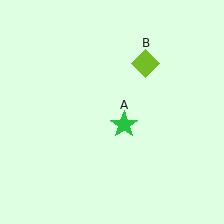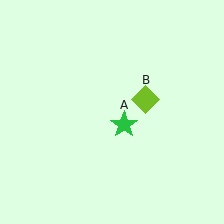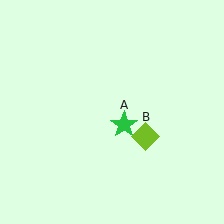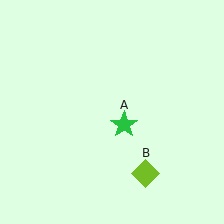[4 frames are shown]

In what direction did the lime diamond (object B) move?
The lime diamond (object B) moved down.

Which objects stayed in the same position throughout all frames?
Green star (object A) remained stationary.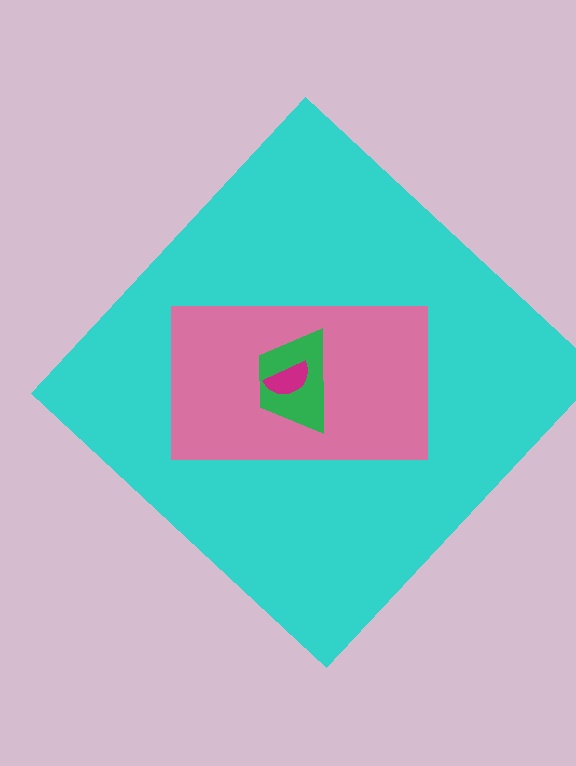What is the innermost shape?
The magenta semicircle.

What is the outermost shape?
The cyan diamond.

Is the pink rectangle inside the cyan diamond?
Yes.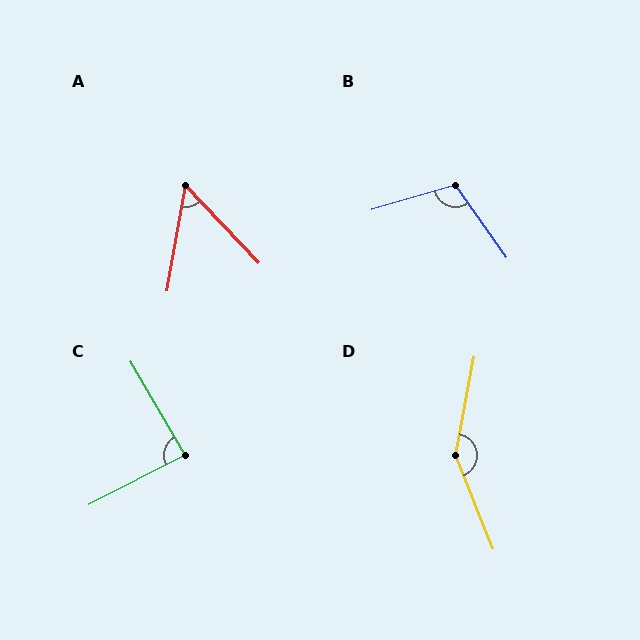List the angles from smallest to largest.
A (54°), C (87°), B (109°), D (148°).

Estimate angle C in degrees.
Approximately 87 degrees.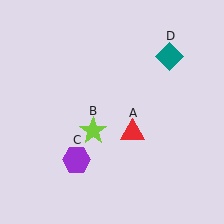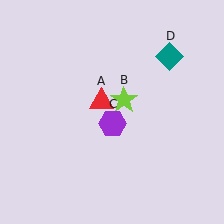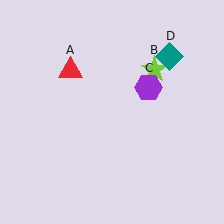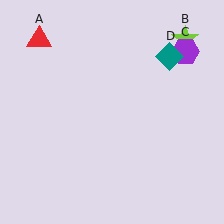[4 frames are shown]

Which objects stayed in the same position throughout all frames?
Teal diamond (object D) remained stationary.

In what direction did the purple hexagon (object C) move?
The purple hexagon (object C) moved up and to the right.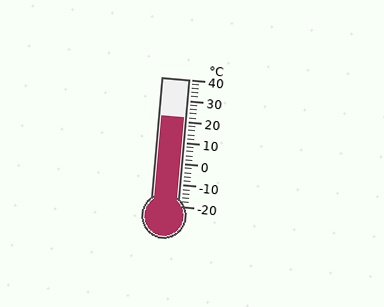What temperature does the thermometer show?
The thermometer shows approximately 22°C.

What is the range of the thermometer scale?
The thermometer scale ranges from -20°C to 40°C.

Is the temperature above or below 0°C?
The temperature is above 0°C.